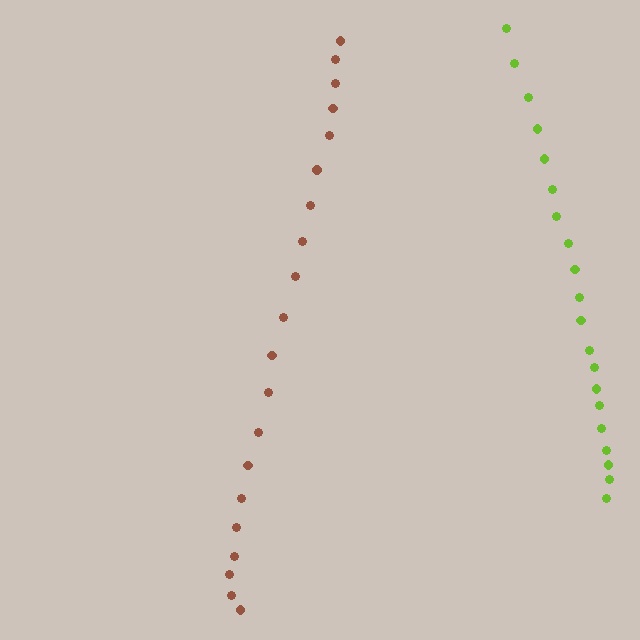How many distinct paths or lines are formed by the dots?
There are 2 distinct paths.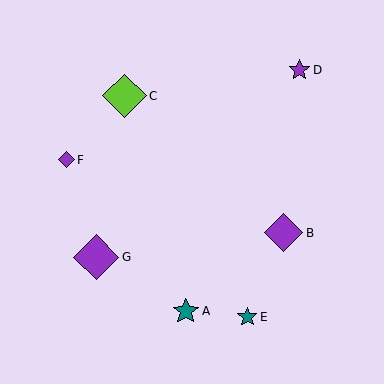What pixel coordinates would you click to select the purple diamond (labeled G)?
Click at (96, 257) to select the purple diamond G.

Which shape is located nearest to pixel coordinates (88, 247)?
The purple diamond (labeled G) at (96, 257) is nearest to that location.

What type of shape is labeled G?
Shape G is a purple diamond.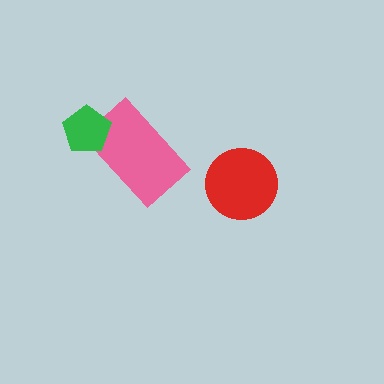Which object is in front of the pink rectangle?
The green pentagon is in front of the pink rectangle.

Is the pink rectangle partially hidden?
Yes, it is partially covered by another shape.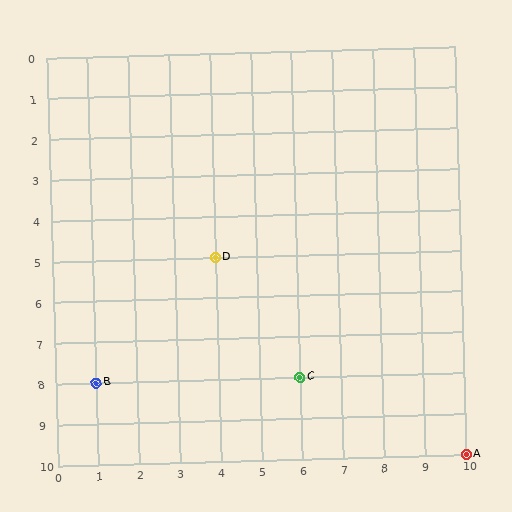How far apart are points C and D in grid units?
Points C and D are 2 columns and 3 rows apart (about 3.6 grid units diagonally).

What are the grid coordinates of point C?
Point C is at grid coordinates (6, 8).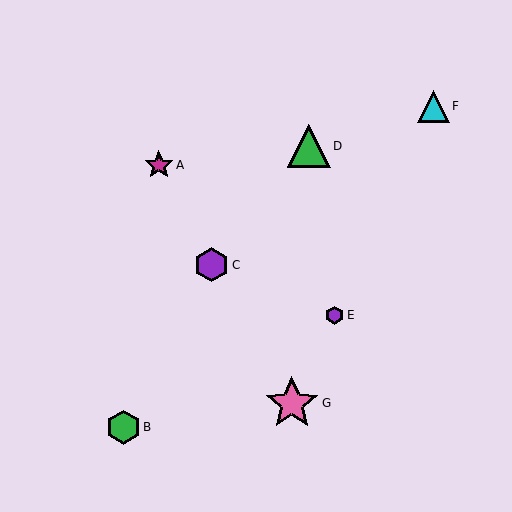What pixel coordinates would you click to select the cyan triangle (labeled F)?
Click at (433, 106) to select the cyan triangle F.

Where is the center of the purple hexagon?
The center of the purple hexagon is at (335, 315).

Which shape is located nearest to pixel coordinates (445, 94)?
The cyan triangle (labeled F) at (433, 106) is nearest to that location.